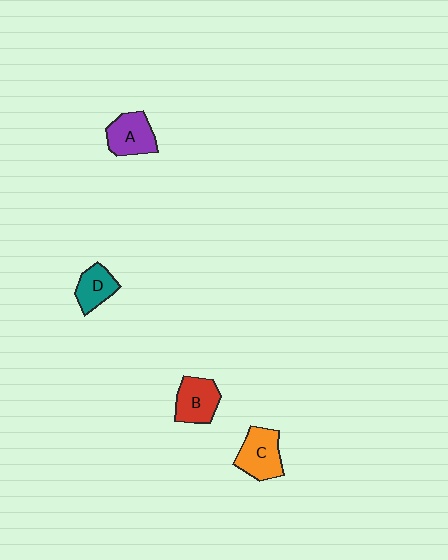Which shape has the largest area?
Shape C (orange).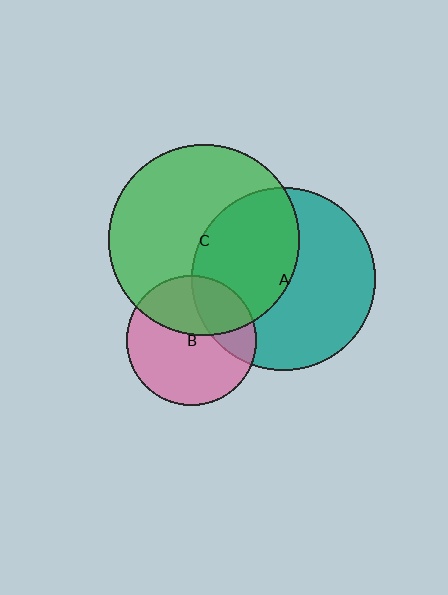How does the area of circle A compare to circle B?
Approximately 2.0 times.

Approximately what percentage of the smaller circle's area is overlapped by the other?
Approximately 40%.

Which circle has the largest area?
Circle C (green).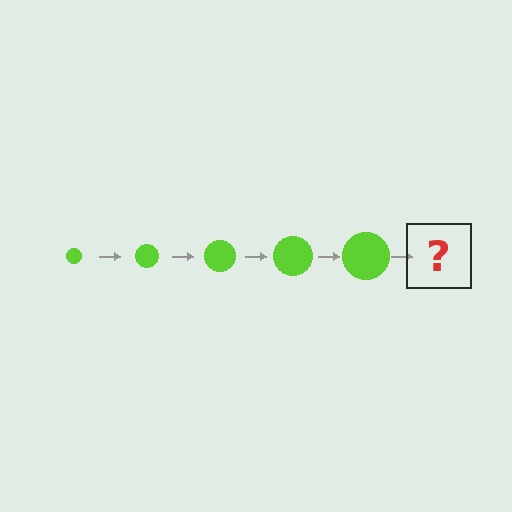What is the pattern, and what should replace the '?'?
The pattern is that the circle gets progressively larger each step. The '?' should be a lime circle, larger than the previous one.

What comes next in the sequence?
The next element should be a lime circle, larger than the previous one.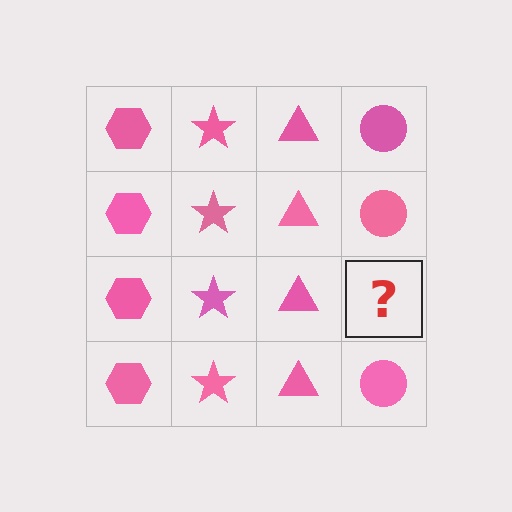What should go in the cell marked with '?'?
The missing cell should contain a pink circle.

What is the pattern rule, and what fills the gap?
The rule is that each column has a consistent shape. The gap should be filled with a pink circle.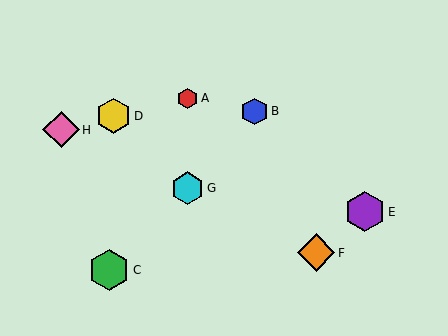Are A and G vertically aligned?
Yes, both are at x≈187.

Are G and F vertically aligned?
No, G is at x≈187 and F is at x≈316.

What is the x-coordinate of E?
Object E is at x≈365.